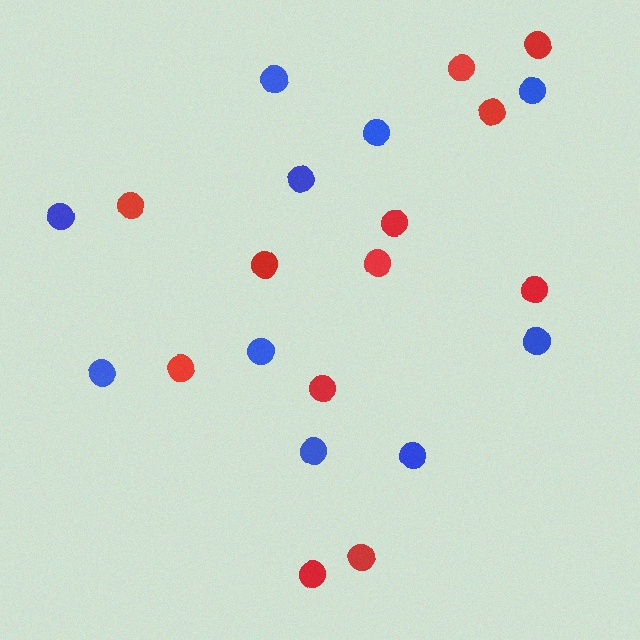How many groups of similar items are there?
There are 2 groups: one group of blue circles (10) and one group of red circles (12).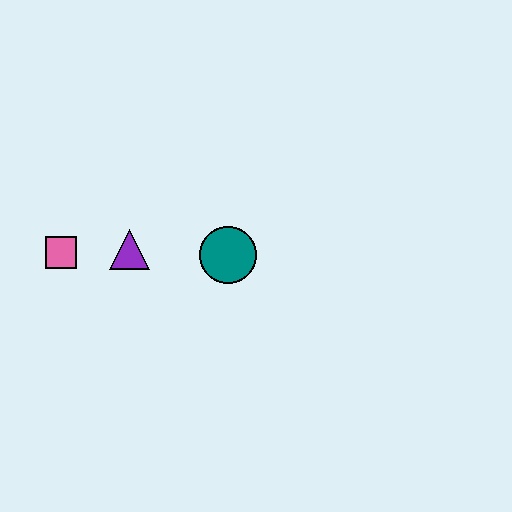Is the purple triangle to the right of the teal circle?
No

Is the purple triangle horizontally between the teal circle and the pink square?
Yes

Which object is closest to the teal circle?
The purple triangle is closest to the teal circle.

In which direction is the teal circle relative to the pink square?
The teal circle is to the right of the pink square.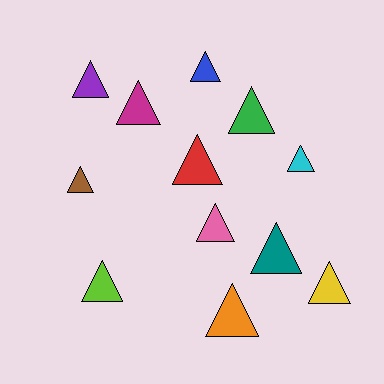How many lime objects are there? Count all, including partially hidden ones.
There is 1 lime object.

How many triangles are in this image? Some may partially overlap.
There are 12 triangles.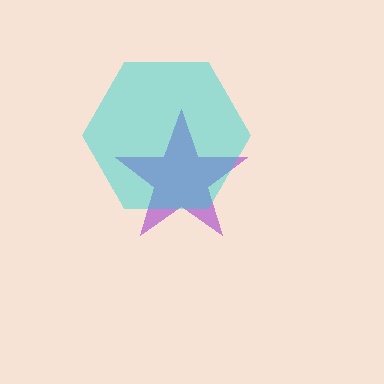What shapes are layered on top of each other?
The layered shapes are: a purple star, a cyan hexagon.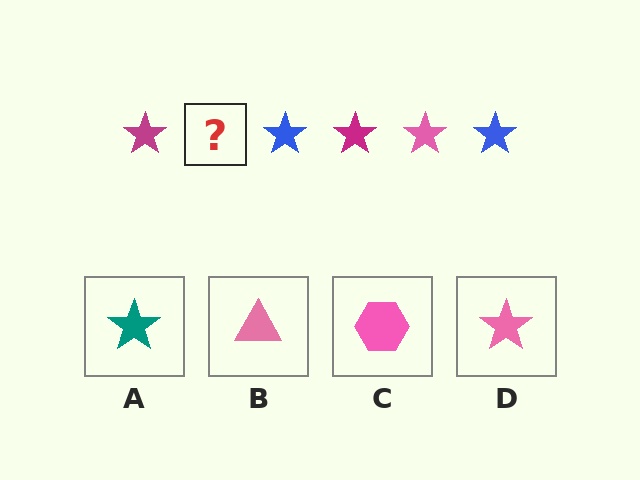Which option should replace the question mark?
Option D.